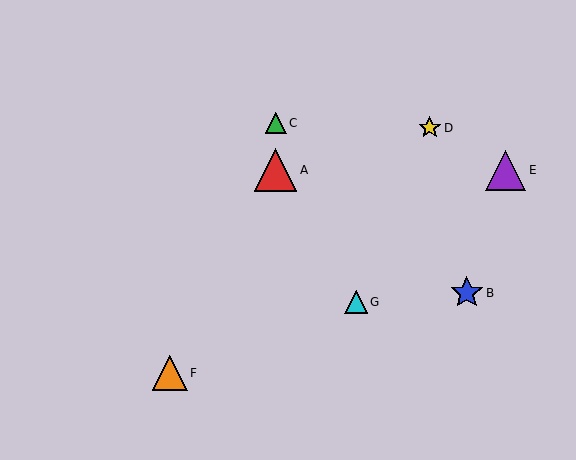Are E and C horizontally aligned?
No, E is at y≈171 and C is at y≈123.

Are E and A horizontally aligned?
Yes, both are at y≈171.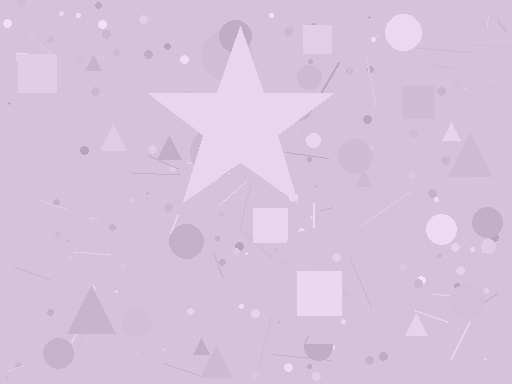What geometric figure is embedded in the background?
A star is embedded in the background.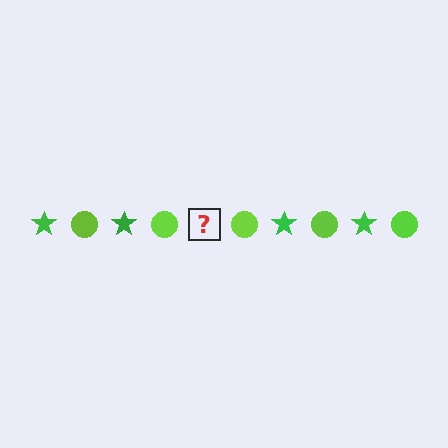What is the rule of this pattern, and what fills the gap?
The rule is that the pattern alternates between green star and lime circle. The gap should be filled with a green star.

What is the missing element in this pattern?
The missing element is a green star.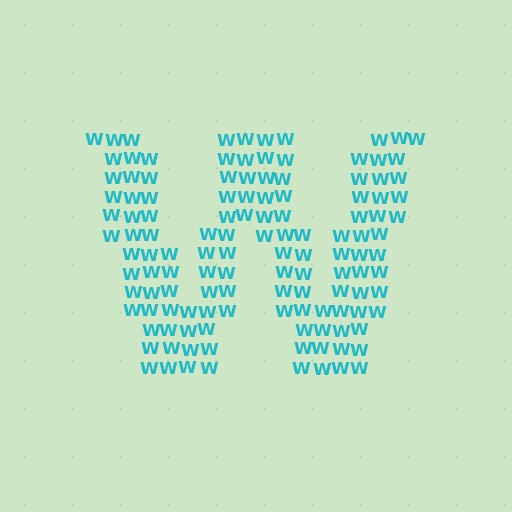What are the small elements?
The small elements are letter W's.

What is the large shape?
The large shape is the letter W.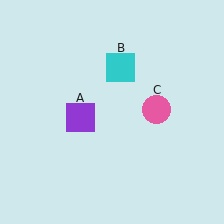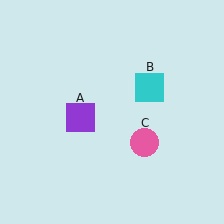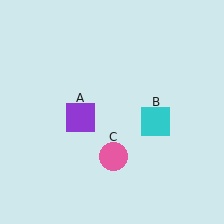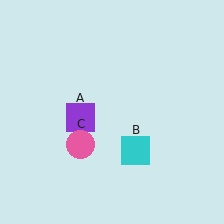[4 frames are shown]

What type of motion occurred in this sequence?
The cyan square (object B), pink circle (object C) rotated clockwise around the center of the scene.